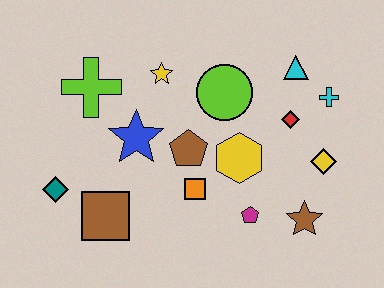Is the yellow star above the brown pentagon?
Yes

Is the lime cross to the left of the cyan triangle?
Yes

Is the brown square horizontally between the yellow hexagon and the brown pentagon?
No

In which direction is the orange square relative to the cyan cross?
The orange square is to the left of the cyan cross.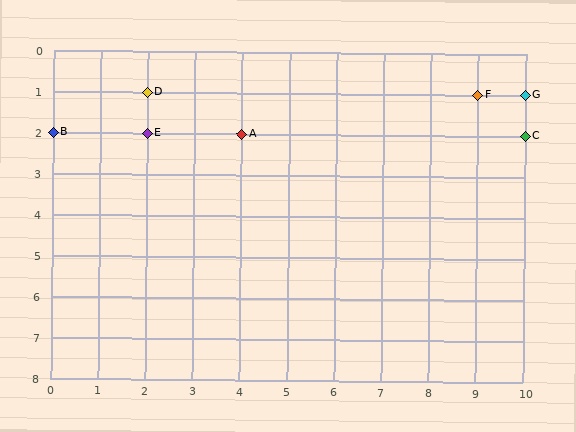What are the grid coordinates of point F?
Point F is at grid coordinates (9, 1).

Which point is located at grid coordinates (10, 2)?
Point C is at (10, 2).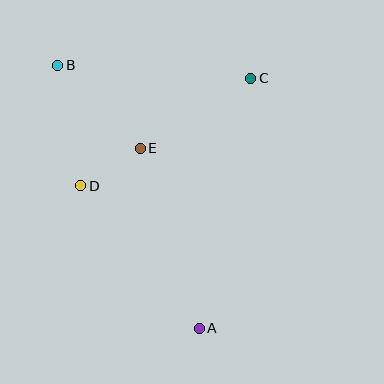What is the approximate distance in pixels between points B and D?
The distance between B and D is approximately 122 pixels.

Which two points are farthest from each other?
Points A and B are farthest from each other.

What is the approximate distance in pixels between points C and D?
The distance between C and D is approximately 201 pixels.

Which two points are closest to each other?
Points D and E are closest to each other.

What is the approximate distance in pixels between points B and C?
The distance between B and C is approximately 193 pixels.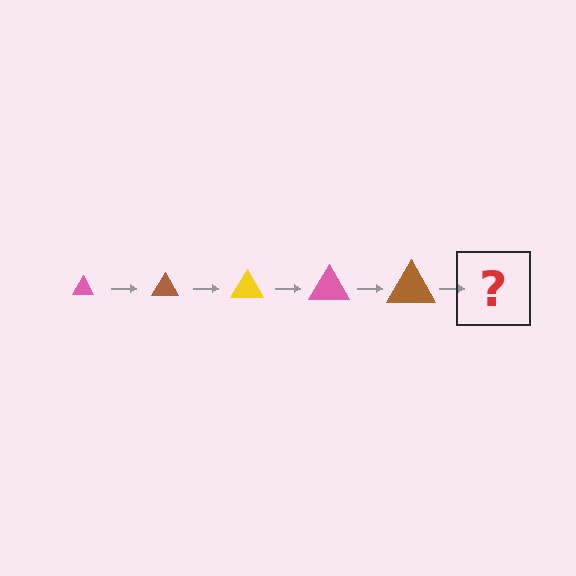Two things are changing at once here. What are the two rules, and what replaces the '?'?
The two rules are that the triangle grows larger each step and the color cycles through pink, brown, and yellow. The '?' should be a yellow triangle, larger than the previous one.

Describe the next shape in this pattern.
It should be a yellow triangle, larger than the previous one.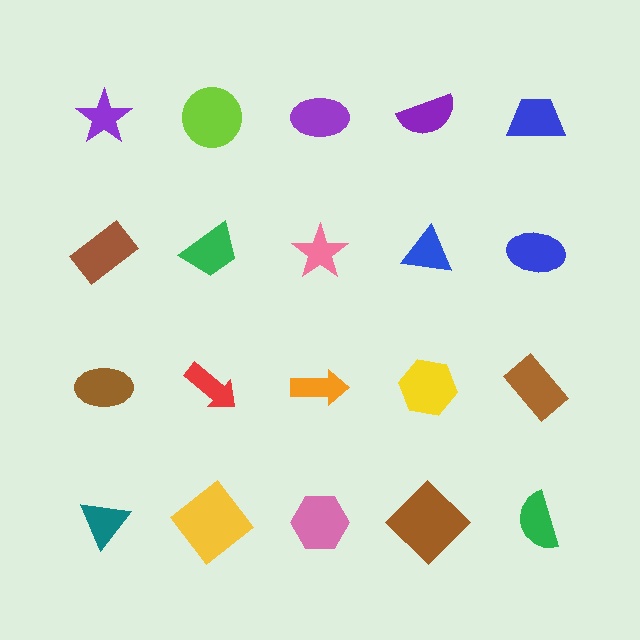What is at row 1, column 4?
A purple semicircle.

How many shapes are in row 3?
5 shapes.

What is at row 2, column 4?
A blue triangle.